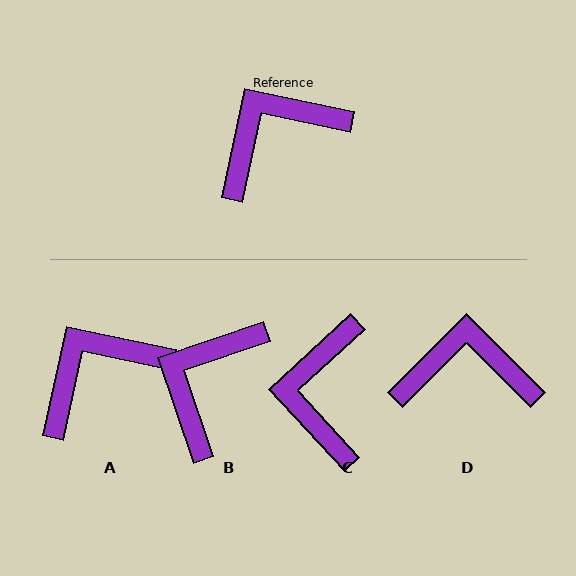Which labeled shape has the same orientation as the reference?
A.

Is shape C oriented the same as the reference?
No, it is off by about 55 degrees.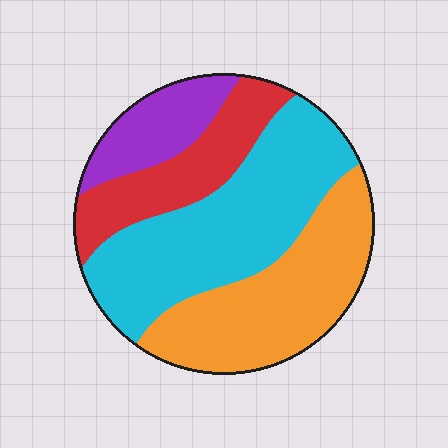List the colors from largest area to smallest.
From largest to smallest: cyan, orange, red, purple.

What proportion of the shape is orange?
Orange covers roughly 30% of the shape.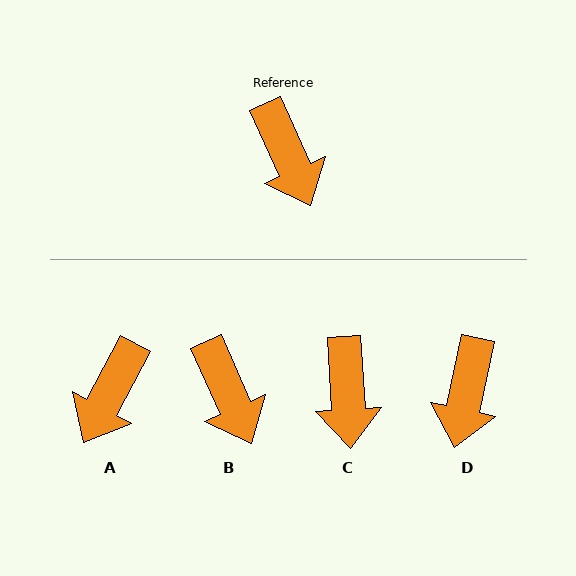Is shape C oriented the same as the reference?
No, it is off by about 21 degrees.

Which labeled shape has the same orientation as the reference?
B.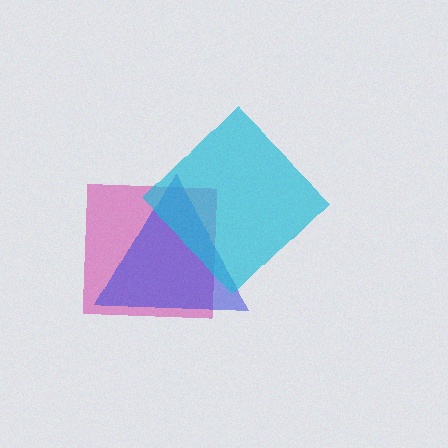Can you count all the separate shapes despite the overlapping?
Yes, there are 3 separate shapes.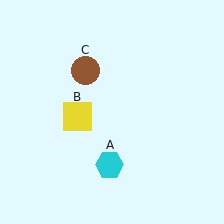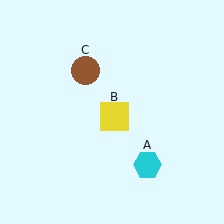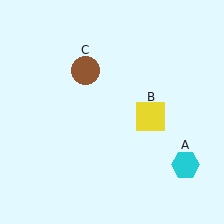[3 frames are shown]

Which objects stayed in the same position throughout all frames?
Brown circle (object C) remained stationary.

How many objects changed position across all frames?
2 objects changed position: cyan hexagon (object A), yellow square (object B).